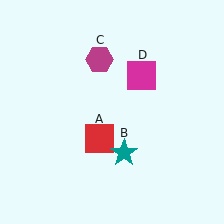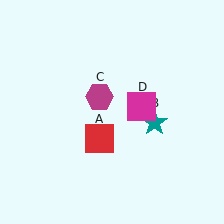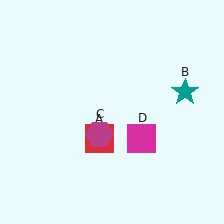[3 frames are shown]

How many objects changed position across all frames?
3 objects changed position: teal star (object B), magenta hexagon (object C), magenta square (object D).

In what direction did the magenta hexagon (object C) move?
The magenta hexagon (object C) moved down.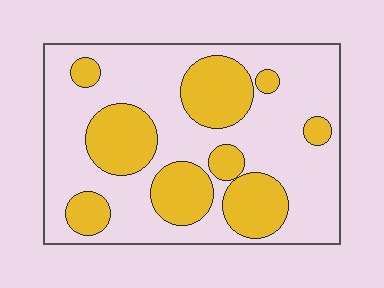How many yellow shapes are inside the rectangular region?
9.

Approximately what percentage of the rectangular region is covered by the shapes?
Approximately 35%.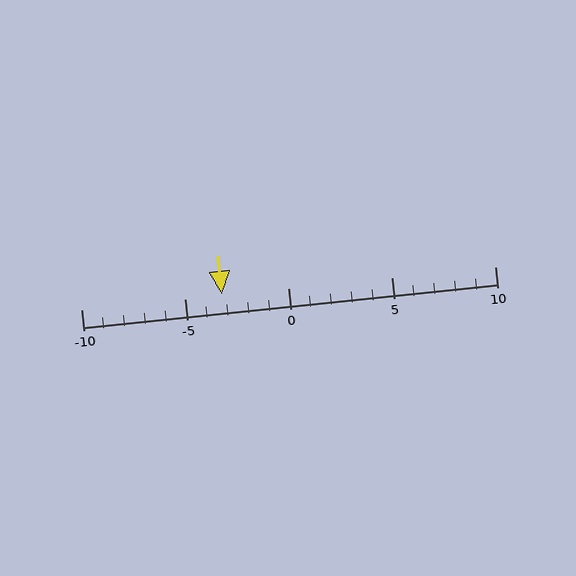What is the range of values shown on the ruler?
The ruler shows values from -10 to 10.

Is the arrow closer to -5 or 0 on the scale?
The arrow is closer to -5.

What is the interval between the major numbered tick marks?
The major tick marks are spaced 5 units apart.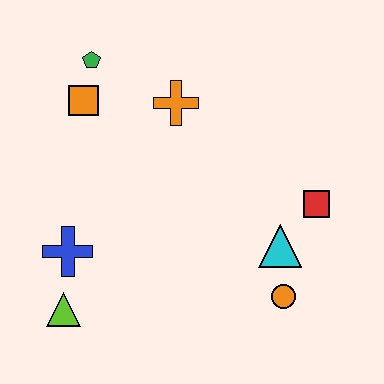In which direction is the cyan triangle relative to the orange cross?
The cyan triangle is below the orange cross.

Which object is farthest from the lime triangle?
The red square is farthest from the lime triangle.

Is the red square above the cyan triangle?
Yes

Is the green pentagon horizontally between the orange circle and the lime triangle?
Yes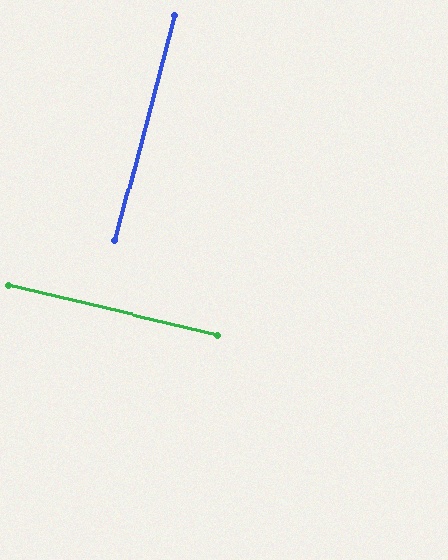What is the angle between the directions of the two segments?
Approximately 89 degrees.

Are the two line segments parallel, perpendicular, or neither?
Perpendicular — they meet at approximately 89°.